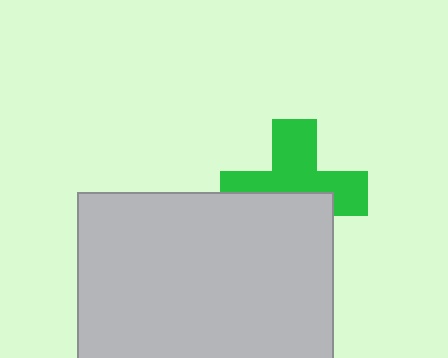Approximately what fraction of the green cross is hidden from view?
Roughly 45% of the green cross is hidden behind the light gray rectangle.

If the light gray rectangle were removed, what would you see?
You would see the complete green cross.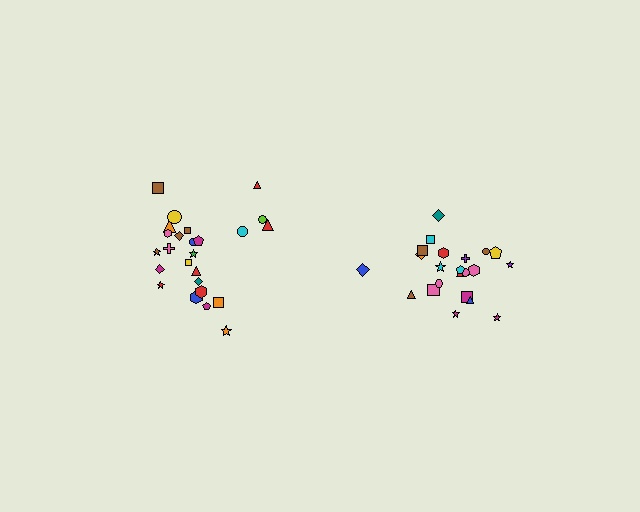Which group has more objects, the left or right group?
The left group.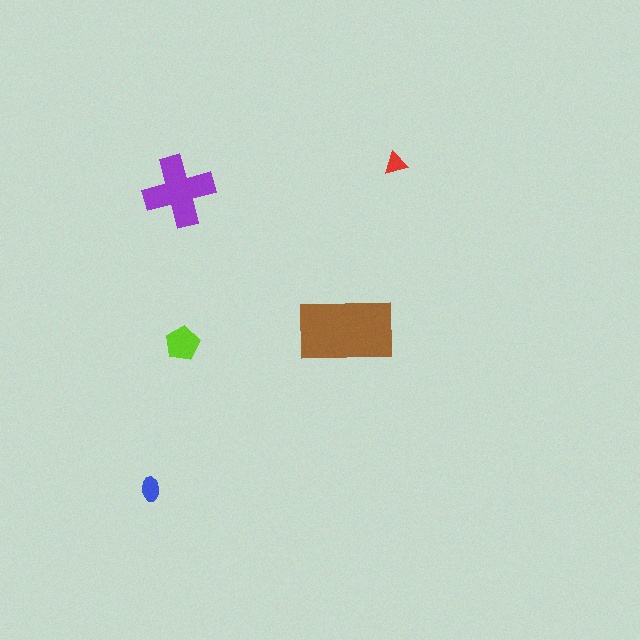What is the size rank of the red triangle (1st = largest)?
5th.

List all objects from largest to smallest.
The brown rectangle, the purple cross, the lime pentagon, the blue ellipse, the red triangle.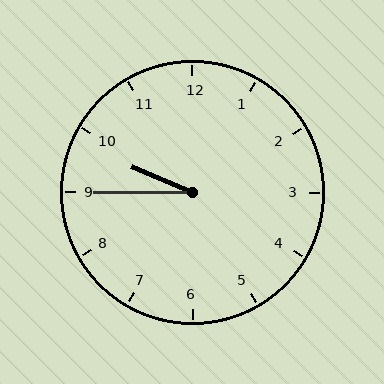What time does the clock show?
9:45.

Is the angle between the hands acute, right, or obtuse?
It is acute.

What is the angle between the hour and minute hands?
Approximately 22 degrees.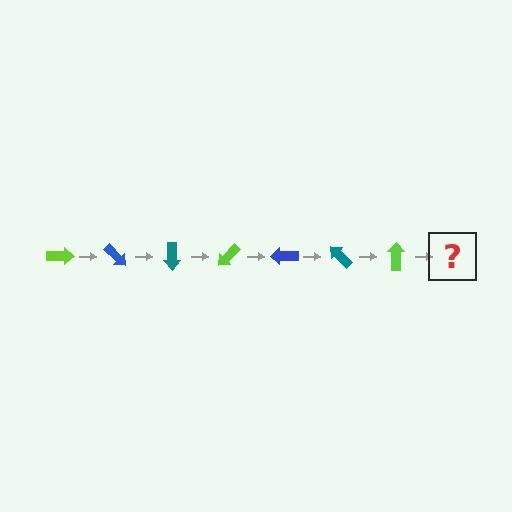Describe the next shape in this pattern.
It should be a blue arrow, rotated 315 degrees from the start.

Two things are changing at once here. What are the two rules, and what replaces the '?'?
The two rules are that it rotates 45 degrees each step and the color cycles through lime, blue, and teal. The '?' should be a blue arrow, rotated 315 degrees from the start.